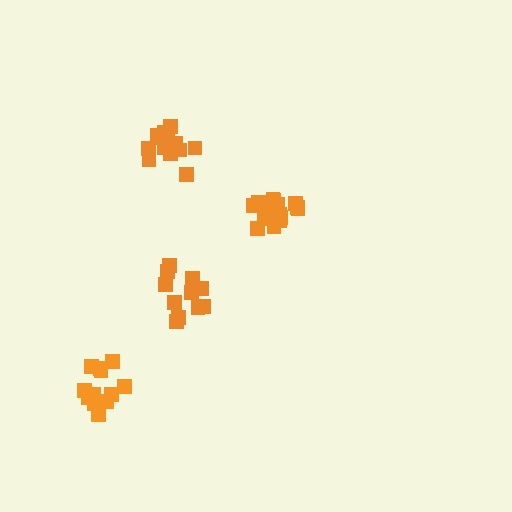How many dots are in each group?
Group 1: 13 dots, Group 2: 15 dots, Group 3: 12 dots, Group 4: 17 dots (57 total).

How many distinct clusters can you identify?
There are 4 distinct clusters.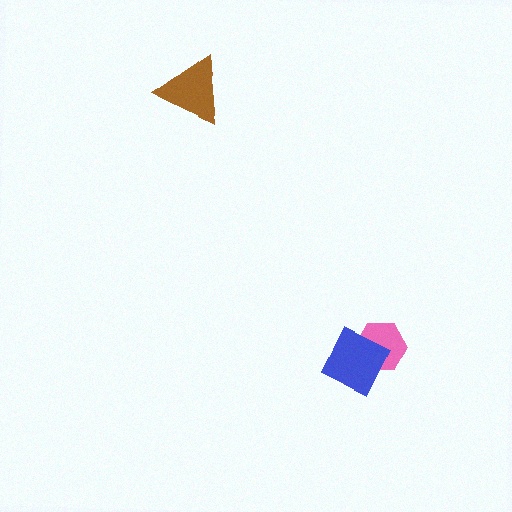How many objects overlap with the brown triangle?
0 objects overlap with the brown triangle.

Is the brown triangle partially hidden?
No, no other shape covers it.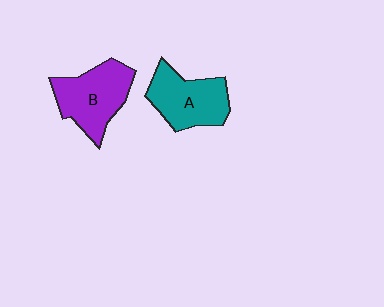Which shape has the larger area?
Shape B (purple).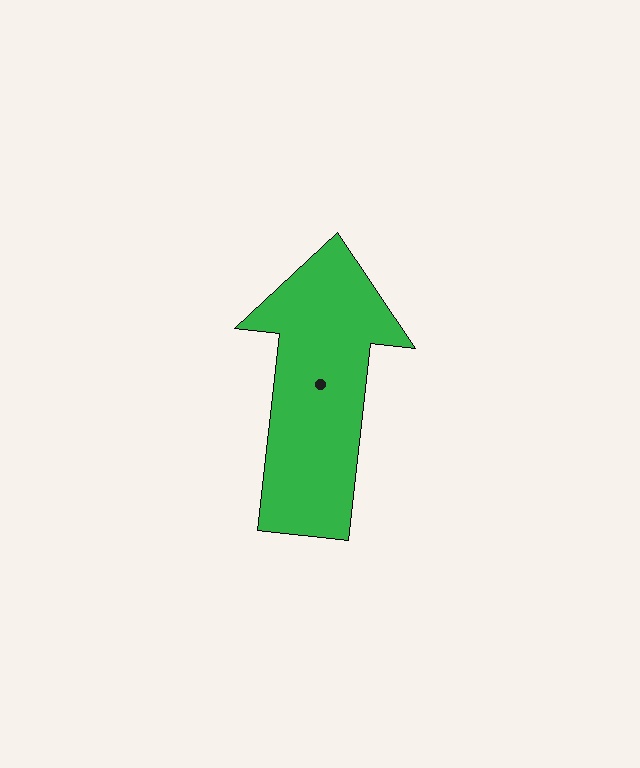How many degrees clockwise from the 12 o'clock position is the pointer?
Approximately 6 degrees.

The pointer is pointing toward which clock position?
Roughly 12 o'clock.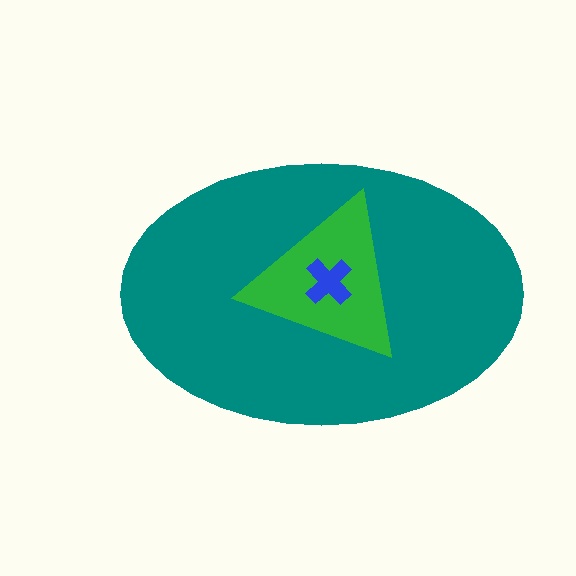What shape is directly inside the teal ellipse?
The green triangle.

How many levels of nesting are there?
3.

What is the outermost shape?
The teal ellipse.